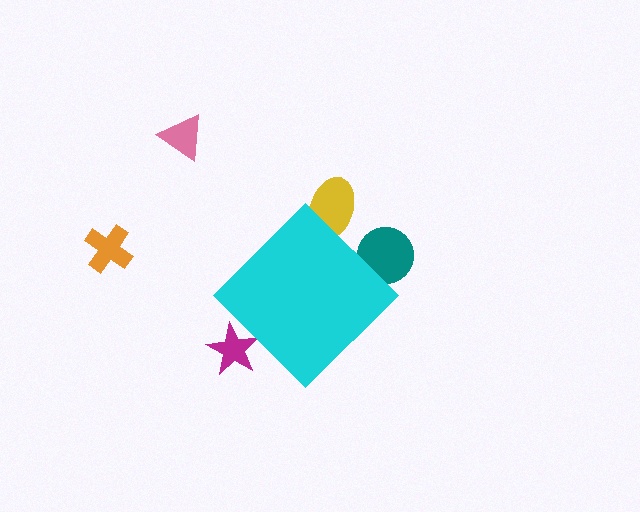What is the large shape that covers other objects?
A cyan diamond.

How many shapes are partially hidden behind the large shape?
3 shapes are partially hidden.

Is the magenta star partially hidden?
Yes, the magenta star is partially hidden behind the cyan diamond.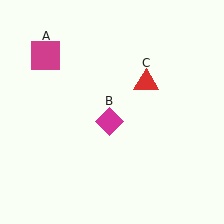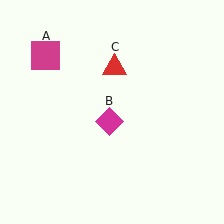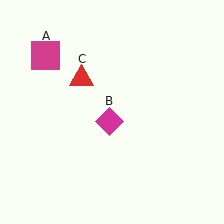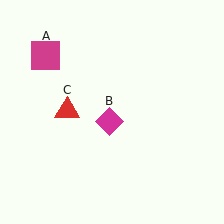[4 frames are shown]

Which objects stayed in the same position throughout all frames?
Magenta square (object A) and magenta diamond (object B) remained stationary.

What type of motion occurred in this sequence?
The red triangle (object C) rotated counterclockwise around the center of the scene.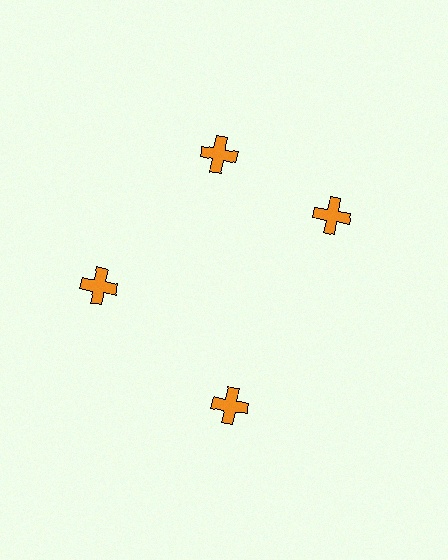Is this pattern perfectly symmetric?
No. The 4 orange crosses are arranged in a ring, but one element near the 3 o'clock position is rotated out of alignment along the ring, breaking the 4-fold rotational symmetry.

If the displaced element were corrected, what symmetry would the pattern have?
It would have 4-fold rotational symmetry — the pattern would map onto itself every 90 degrees.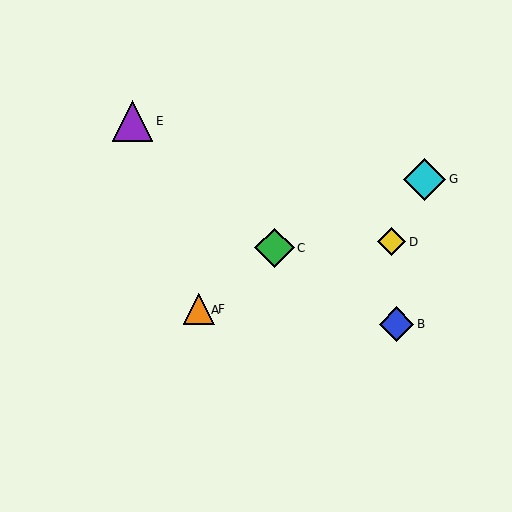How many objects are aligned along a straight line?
3 objects (A, C, F) are aligned along a straight line.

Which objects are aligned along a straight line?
Objects A, C, F are aligned along a straight line.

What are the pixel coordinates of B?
Object B is at (397, 324).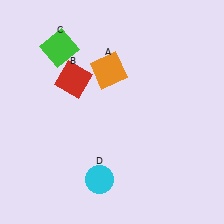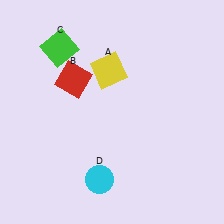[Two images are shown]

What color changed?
The square (A) changed from orange in Image 1 to yellow in Image 2.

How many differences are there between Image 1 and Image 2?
There is 1 difference between the two images.